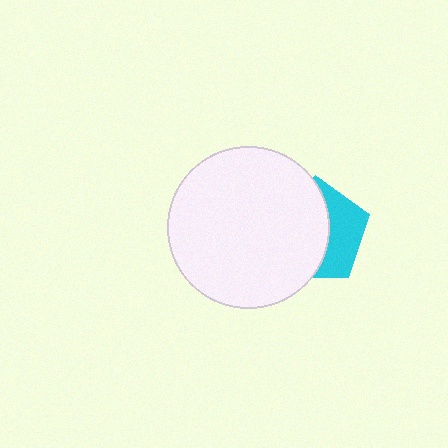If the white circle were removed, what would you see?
You would see the complete cyan pentagon.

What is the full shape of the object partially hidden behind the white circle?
The partially hidden object is a cyan pentagon.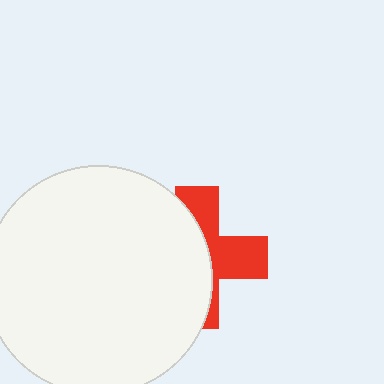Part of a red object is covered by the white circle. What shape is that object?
It is a cross.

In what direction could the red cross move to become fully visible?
The red cross could move right. That would shift it out from behind the white circle entirely.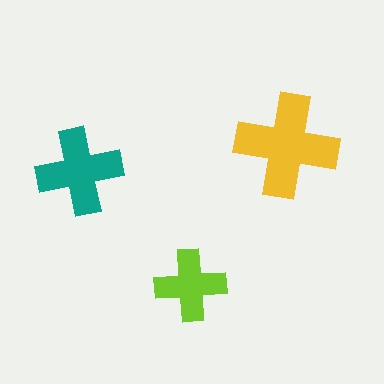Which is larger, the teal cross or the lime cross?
The teal one.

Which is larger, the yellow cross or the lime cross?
The yellow one.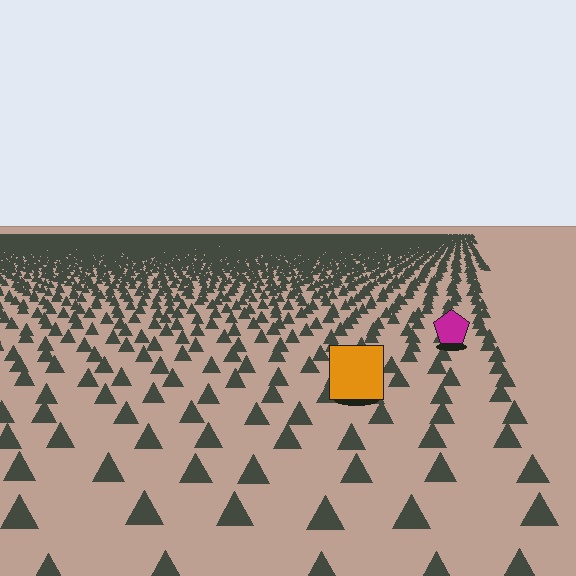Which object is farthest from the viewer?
The magenta pentagon is farthest from the viewer. It appears smaller and the ground texture around it is denser.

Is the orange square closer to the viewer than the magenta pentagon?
Yes. The orange square is closer — you can tell from the texture gradient: the ground texture is coarser near it.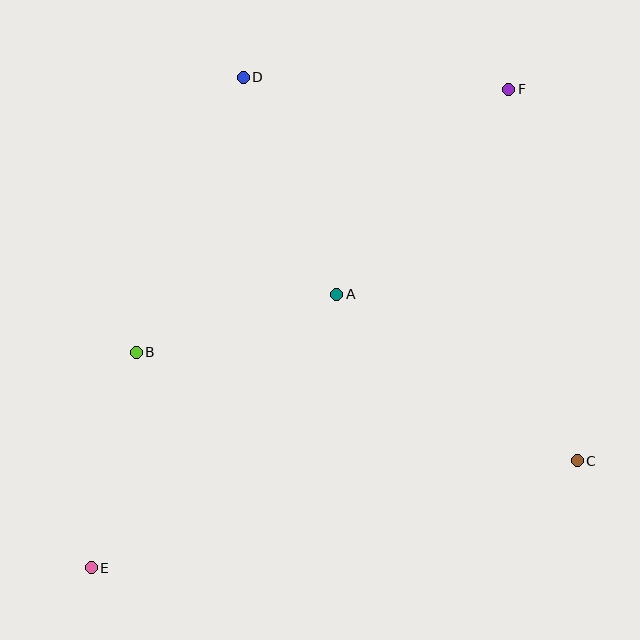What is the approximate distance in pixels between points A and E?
The distance between A and E is approximately 368 pixels.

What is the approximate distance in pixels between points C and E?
The distance between C and E is approximately 498 pixels.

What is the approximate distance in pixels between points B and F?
The distance between B and F is approximately 456 pixels.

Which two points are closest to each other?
Points A and B are closest to each other.